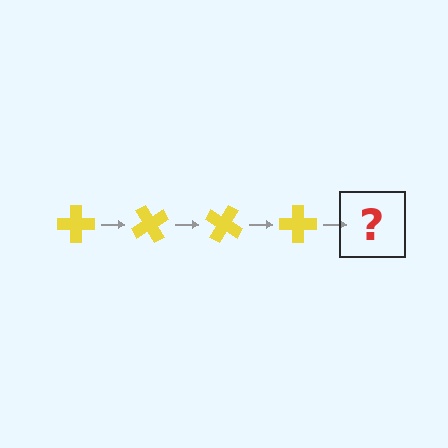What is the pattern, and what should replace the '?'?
The pattern is that the cross rotates 60 degrees each step. The '?' should be a yellow cross rotated 240 degrees.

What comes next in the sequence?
The next element should be a yellow cross rotated 240 degrees.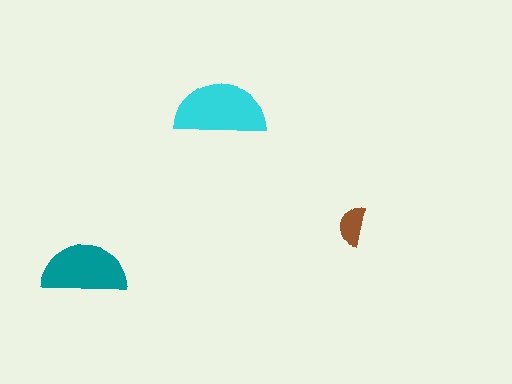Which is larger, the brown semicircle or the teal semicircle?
The teal one.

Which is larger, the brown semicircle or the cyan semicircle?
The cyan one.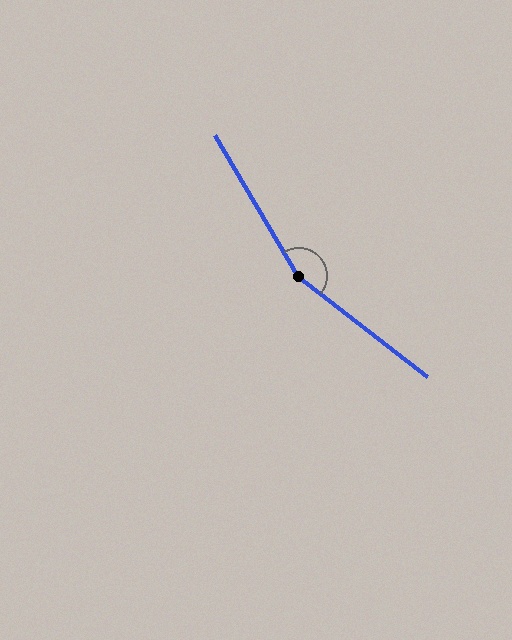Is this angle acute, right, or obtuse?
It is obtuse.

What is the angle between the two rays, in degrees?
Approximately 159 degrees.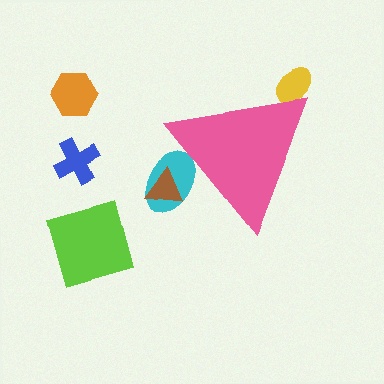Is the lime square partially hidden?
No, the lime square is fully visible.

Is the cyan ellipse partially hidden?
Yes, the cyan ellipse is partially hidden behind the pink triangle.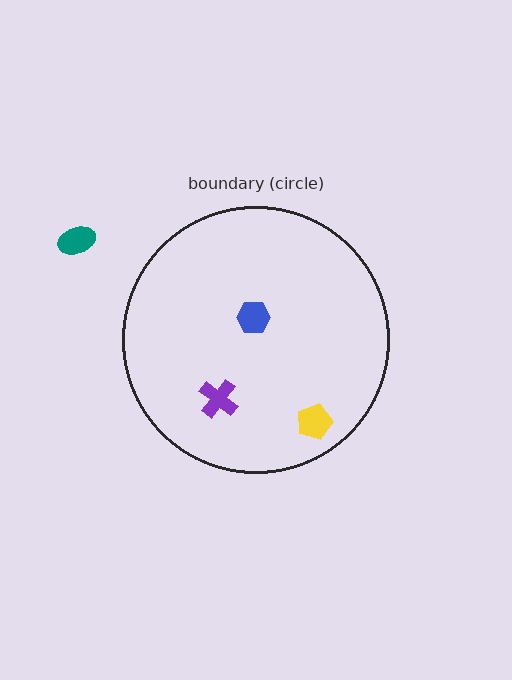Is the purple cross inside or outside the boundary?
Inside.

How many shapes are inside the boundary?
3 inside, 1 outside.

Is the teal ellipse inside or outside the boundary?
Outside.